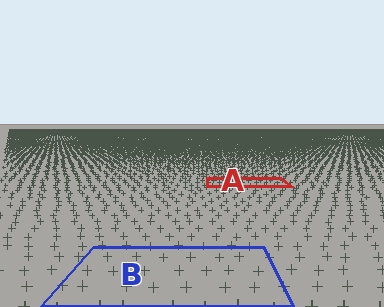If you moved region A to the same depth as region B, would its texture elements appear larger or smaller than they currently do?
They would appear larger. At a closer depth, the same texture elements are projected at a bigger on-screen size.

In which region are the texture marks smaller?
The texture marks are smaller in region A, because it is farther away.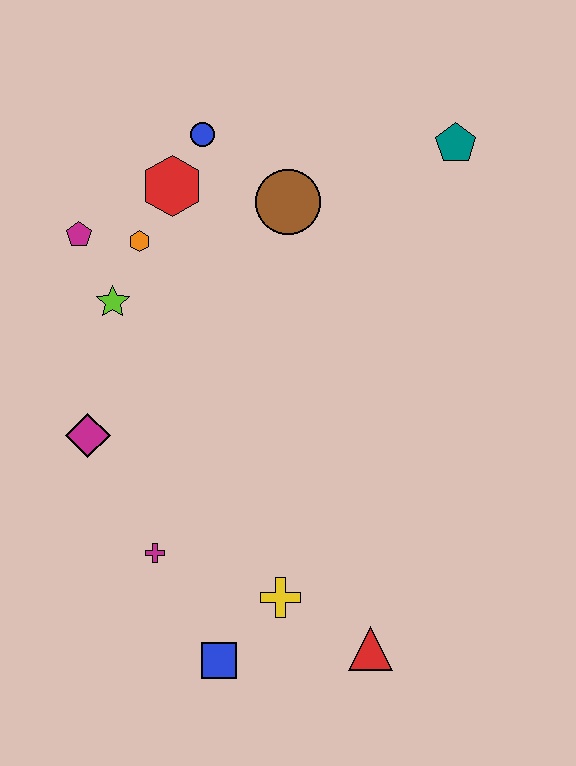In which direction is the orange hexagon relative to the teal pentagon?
The orange hexagon is to the left of the teal pentagon.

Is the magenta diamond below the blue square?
No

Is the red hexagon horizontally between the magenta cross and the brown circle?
Yes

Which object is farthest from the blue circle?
The red triangle is farthest from the blue circle.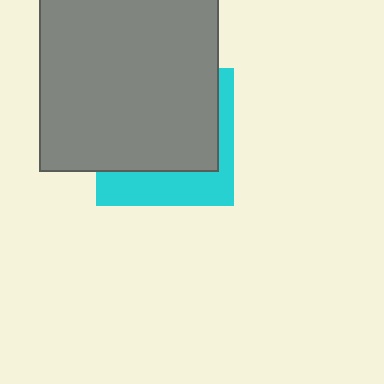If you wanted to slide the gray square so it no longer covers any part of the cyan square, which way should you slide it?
Slide it up — that is the most direct way to separate the two shapes.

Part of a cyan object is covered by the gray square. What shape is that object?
It is a square.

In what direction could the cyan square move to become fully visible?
The cyan square could move down. That would shift it out from behind the gray square entirely.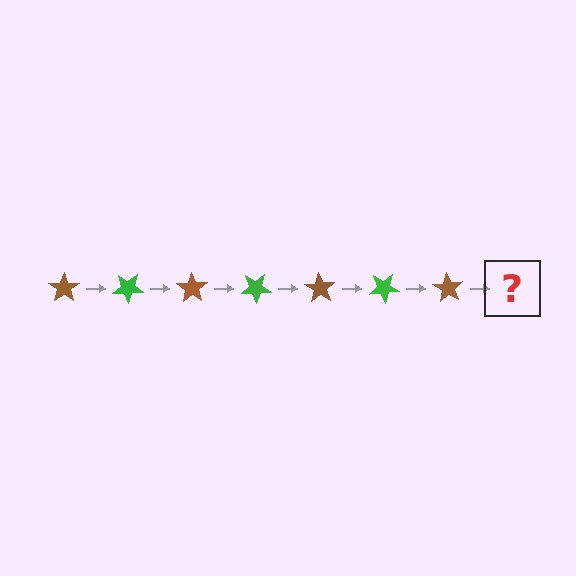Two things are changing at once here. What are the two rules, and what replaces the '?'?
The two rules are that it rotates 35 degrees each step and the color cycles through brown and green. The '?' should be a green star, rotated 245 degrees from the start.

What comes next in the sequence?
The next element should be a green star, rotated 245 degrees from the start.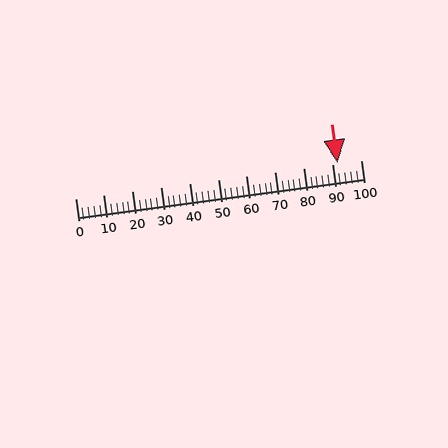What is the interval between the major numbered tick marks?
The major tick marks are spaced 10 units apart.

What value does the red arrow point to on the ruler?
The red arrow points to approximately 92.